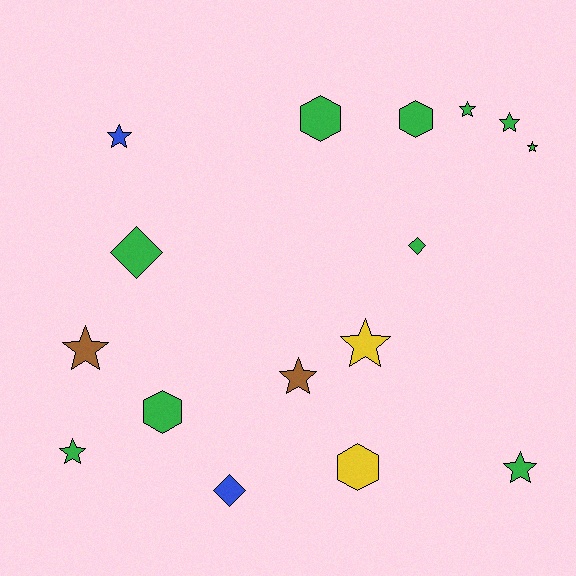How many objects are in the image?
There are 16 objects.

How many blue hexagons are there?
There are no blue hexagons.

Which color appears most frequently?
Green, with 10 objects.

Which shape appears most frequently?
Star, with 9 objects.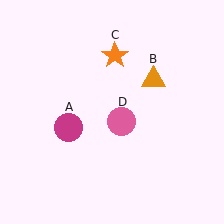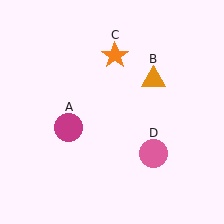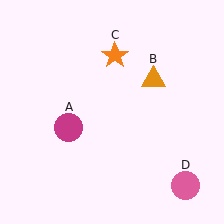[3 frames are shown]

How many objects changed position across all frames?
1 object changed position: pink circle (object D).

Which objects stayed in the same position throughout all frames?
Magenta circle (object A) and orange triangle (object B) and orange star (object C) remained stationary.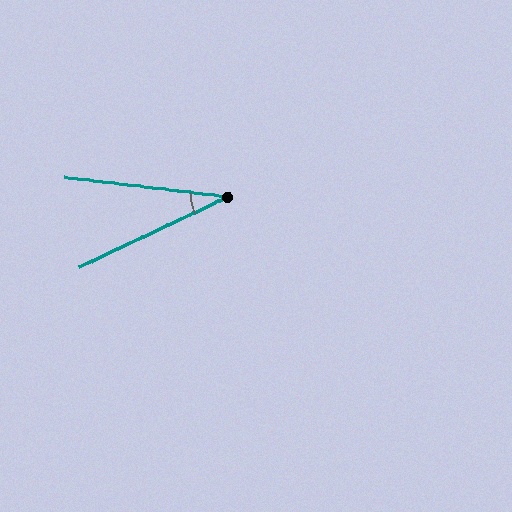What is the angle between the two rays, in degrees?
Approximately 32 degrees.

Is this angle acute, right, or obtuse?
It is acute.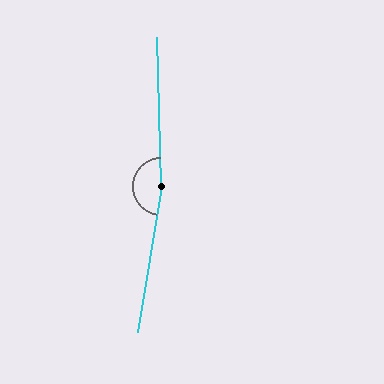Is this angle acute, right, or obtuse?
It is obtuse.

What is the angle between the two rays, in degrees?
Approximately 169 degrees.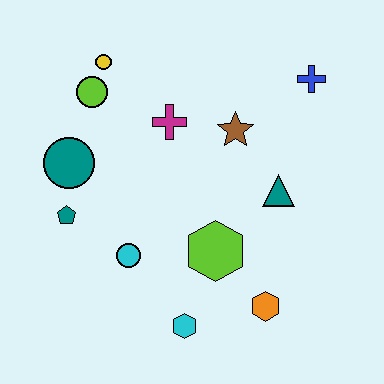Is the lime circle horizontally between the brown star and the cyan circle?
No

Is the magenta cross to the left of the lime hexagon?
Yes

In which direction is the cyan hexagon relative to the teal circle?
The cyan hexagon is below the teal circle.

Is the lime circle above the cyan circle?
Yes